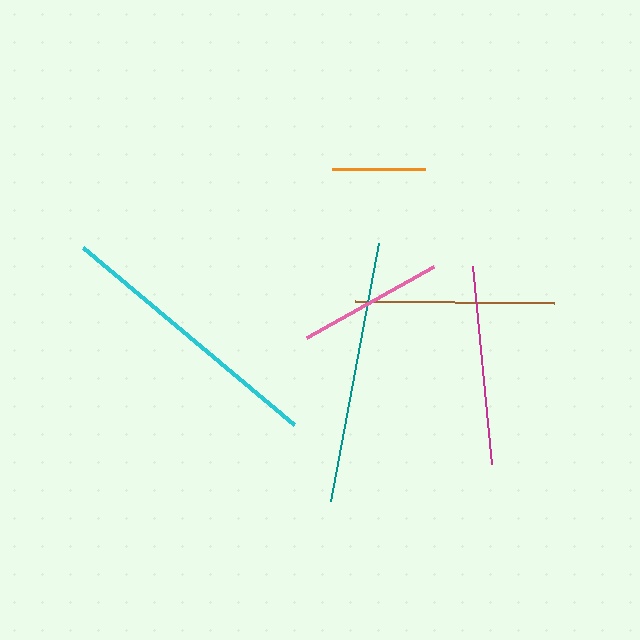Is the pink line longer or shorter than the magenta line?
The magenta line is longer than the pink line.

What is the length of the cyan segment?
The cyan segment is approximately 275 pixels long.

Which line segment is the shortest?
The orange line is the shortest at approximately 93 pixels.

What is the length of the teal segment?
The teal segment is approximately 262 pixels long.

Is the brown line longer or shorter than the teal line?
The teal line is longer than the brown line.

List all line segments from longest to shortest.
From longest to shortest: cyan, teal, brown, magenta, pink, orange.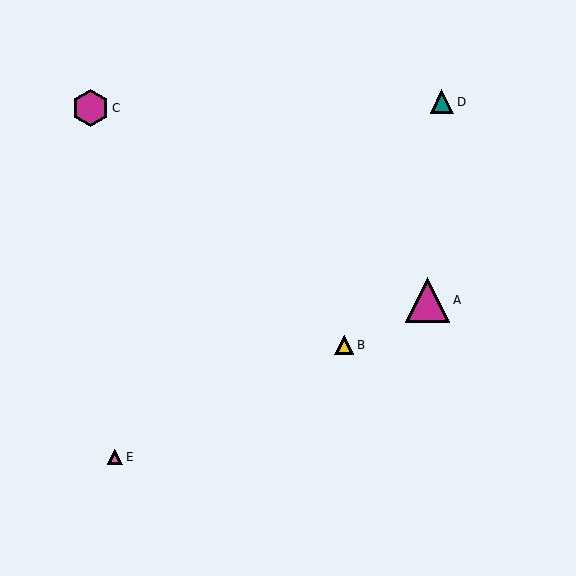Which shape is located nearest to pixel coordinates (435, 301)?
The magenta triangle (labeled A) at (428, 300) is nearest to that location.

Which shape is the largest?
The magenta triangle (labeled A) is the largest.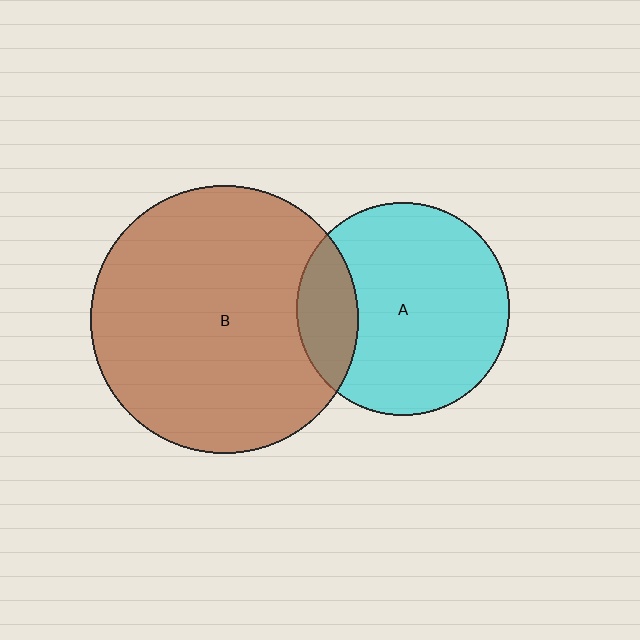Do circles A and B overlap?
Yes.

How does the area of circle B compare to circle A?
Approximately 1.6 times.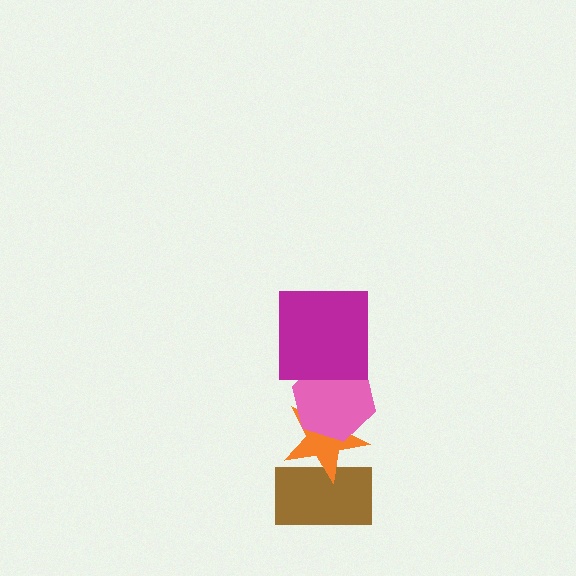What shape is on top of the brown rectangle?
The orange star is on top of the brown rectangle.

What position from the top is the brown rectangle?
The brown rectangle is 4th from the top.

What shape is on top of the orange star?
The pink hexagon is on top of the orange star.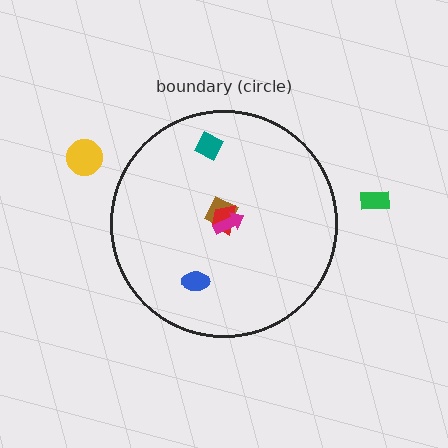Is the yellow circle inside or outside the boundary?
Outside.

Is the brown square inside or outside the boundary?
Inside.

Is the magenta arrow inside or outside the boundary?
Inside.